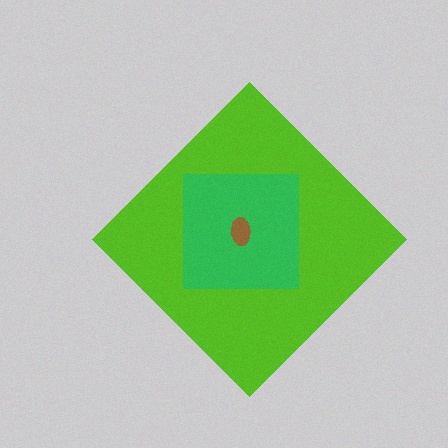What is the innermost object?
The brown ellipse.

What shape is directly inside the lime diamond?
The green square.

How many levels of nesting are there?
3.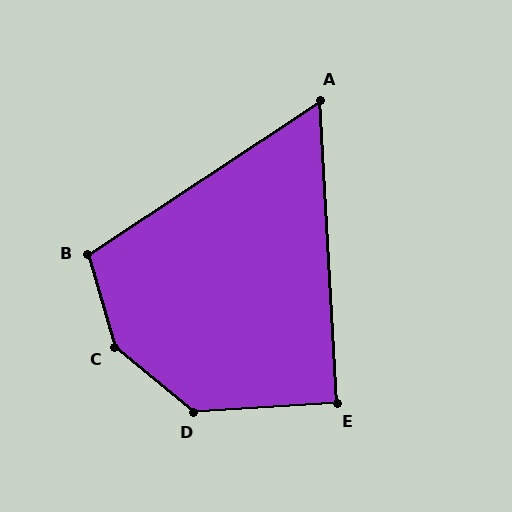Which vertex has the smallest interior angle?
A, at approximately 60 degrees.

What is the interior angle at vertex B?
Approximately 107 degrees (obtuse).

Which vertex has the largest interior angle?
C, at approximately 146 degrees.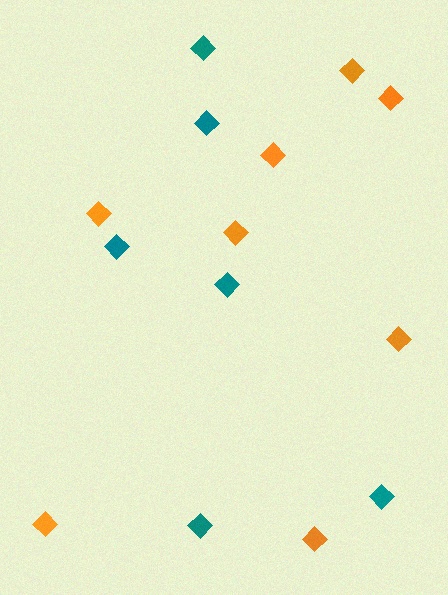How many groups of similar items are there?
There are 2 groups: one group of orange diamonds (8) and one group of teal diamonds (6).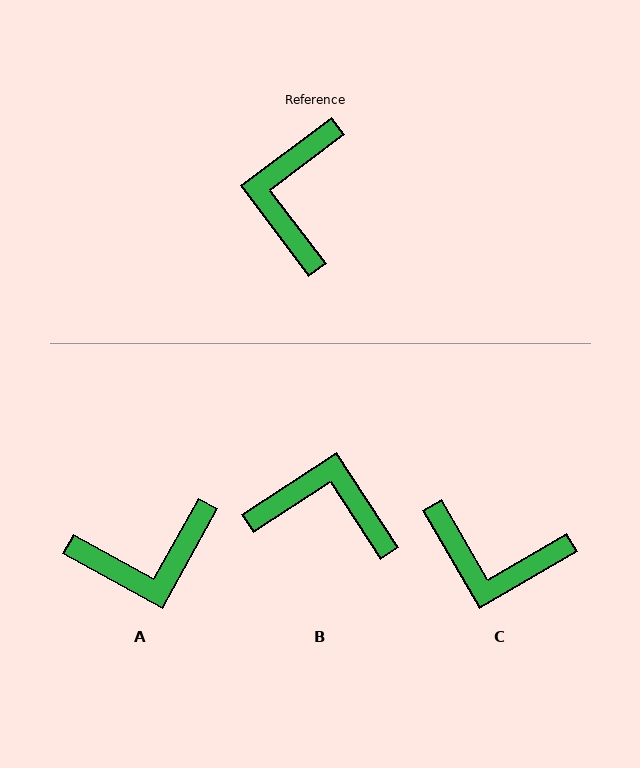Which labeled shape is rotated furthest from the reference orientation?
A, about 114 degrees away.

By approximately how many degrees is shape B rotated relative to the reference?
Approximately 94 degrees clockwise.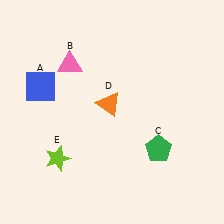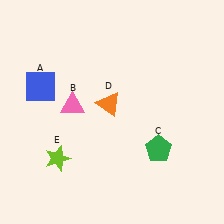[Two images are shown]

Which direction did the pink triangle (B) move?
The pink triangle (B) moved down.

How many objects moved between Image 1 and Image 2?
1 object moved between the two images.